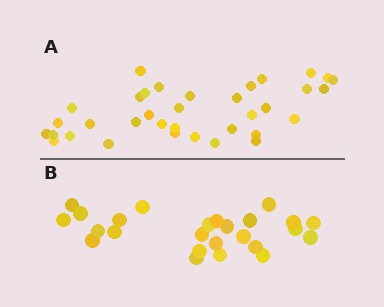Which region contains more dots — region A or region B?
Region A (the top region) has more dots.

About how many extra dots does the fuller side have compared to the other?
Region A has roughly 10 or so more dots than region B.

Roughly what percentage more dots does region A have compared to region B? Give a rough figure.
About 40% more.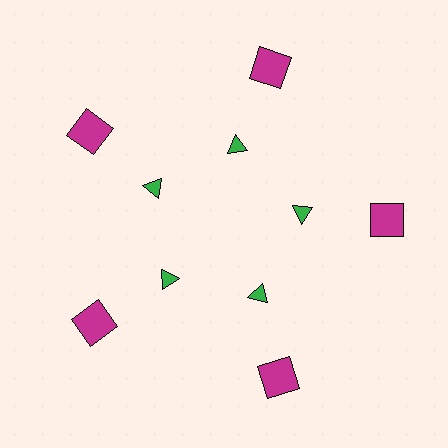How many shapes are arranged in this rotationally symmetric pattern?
There are 10 shapes, arranged in 5 groups of 2.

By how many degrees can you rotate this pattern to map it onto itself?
The pattern maps onto itself every 72 degrees of rotation.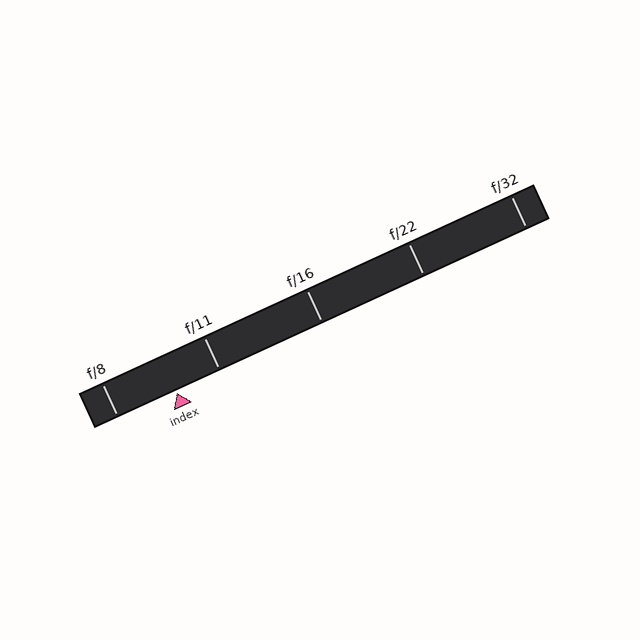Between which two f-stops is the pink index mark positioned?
The index mark is between f/8 and f/11.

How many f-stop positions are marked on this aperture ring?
There are 5 f-stop positions marked.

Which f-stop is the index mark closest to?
The index mark is closest to f/11.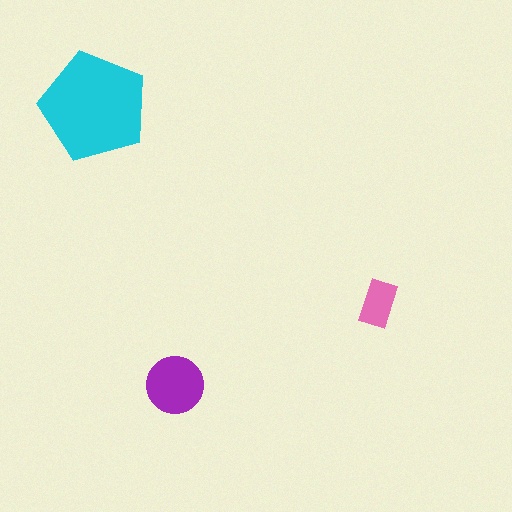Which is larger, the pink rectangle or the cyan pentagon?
The cyan pentagon.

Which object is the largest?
The cyan pentagon.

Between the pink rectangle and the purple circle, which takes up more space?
The purple circle.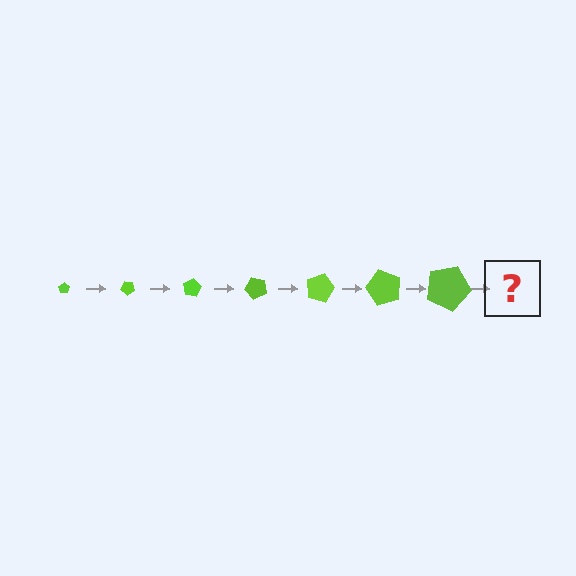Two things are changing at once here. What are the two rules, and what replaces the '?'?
The two rules are that the pentagon grows larger each step and it rotates 40 degrees each step. The '?' should be a pentagon, larger than the previous one and rotated 280 degrees from the start.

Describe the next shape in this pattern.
It should be a pentagon, larger than the previous one and rotated 280 degrees from the start.